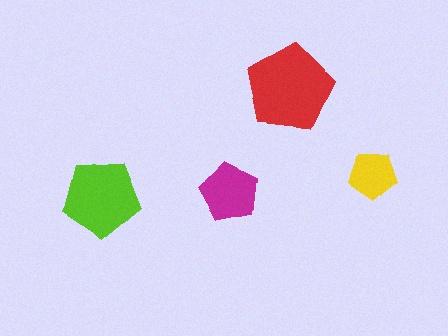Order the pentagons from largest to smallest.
the red one, the lime one, the magenta one, the yellow one.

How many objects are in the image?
There are 4 objects in the image.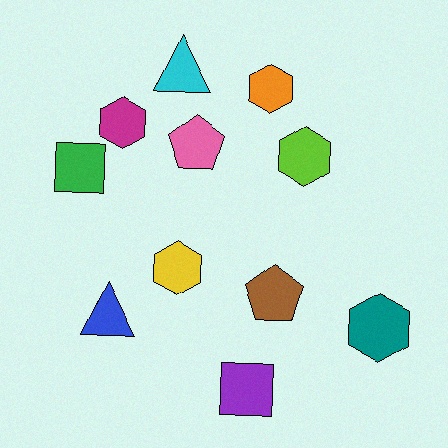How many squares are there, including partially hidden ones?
There are 2 squares.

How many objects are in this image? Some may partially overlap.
There are 11 objects.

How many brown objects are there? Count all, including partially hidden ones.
There is 1 brown object.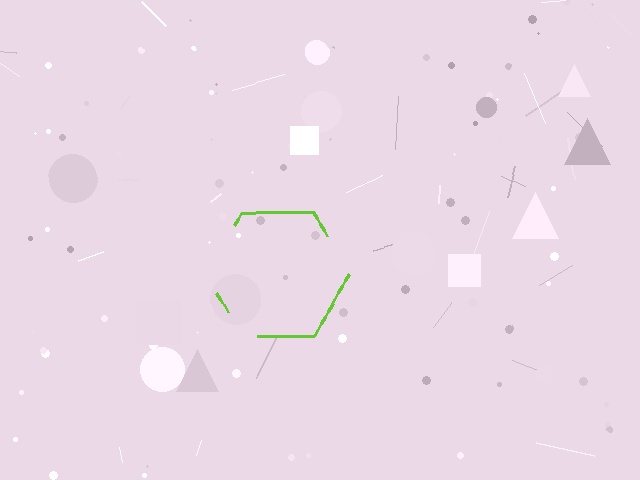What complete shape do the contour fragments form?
The contour fragments form a hexagon.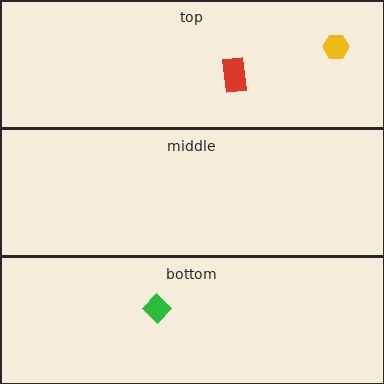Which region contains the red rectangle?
The top region.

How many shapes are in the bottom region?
1.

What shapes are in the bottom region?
The green diamond.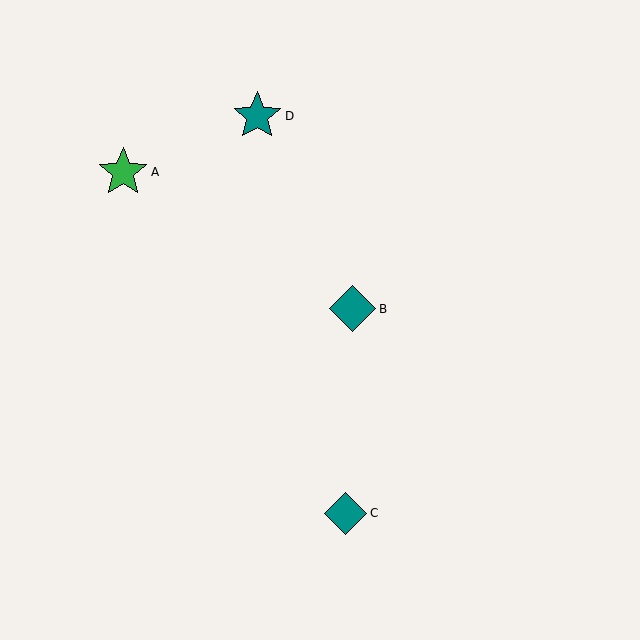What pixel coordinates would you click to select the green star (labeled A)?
Click at (123, 172) to select the green star A.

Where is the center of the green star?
The center of the green star is at (123, 172).